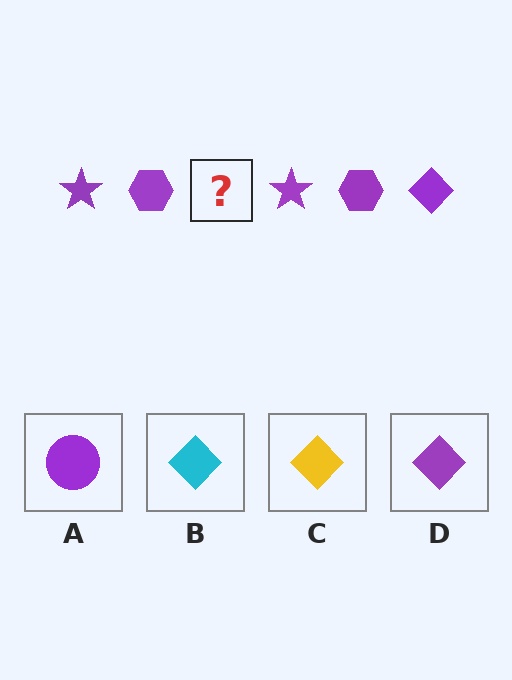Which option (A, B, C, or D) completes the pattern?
D.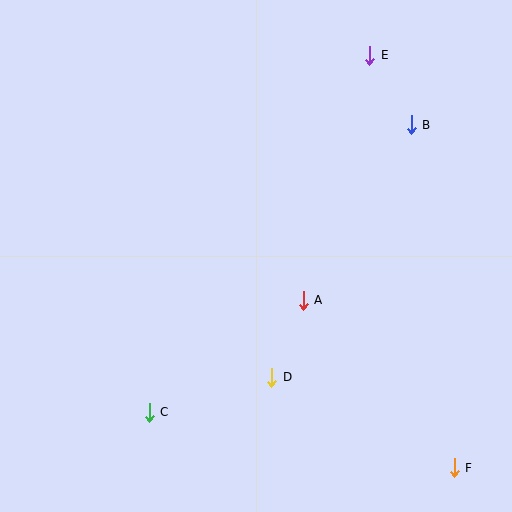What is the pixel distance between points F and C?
The distance between F and C is 310 pixels.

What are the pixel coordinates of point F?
Point F is at (454, 468).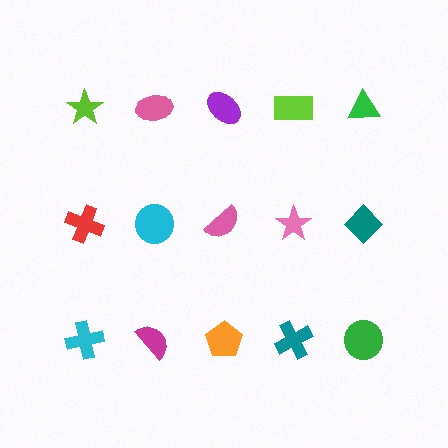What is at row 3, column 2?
A magenta semicircle.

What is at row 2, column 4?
A pink star.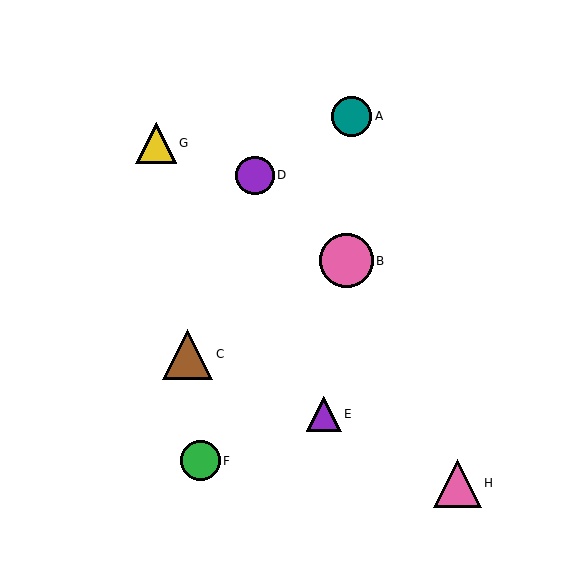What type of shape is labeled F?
Shape F is a green circle.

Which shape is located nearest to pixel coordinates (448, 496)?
The pink triangle (labeled H) at (457, 483) is nearest to that location.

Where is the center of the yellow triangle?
The center of the yellow triangle is at (156, 143).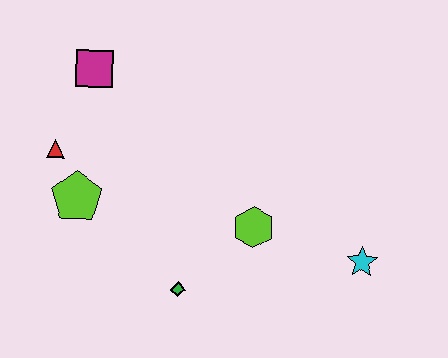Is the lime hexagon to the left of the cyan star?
Yes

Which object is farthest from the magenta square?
The cyan star is farthest from the magenta square.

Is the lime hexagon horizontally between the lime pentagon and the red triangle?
No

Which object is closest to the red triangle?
The lime pentagon is closest to the red triangle.